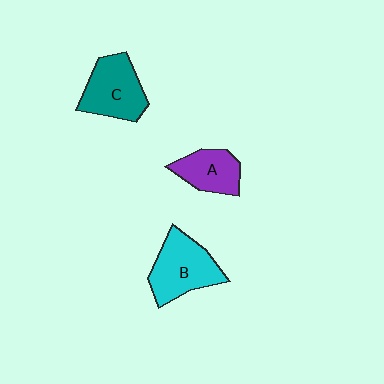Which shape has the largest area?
Shape B (cyan).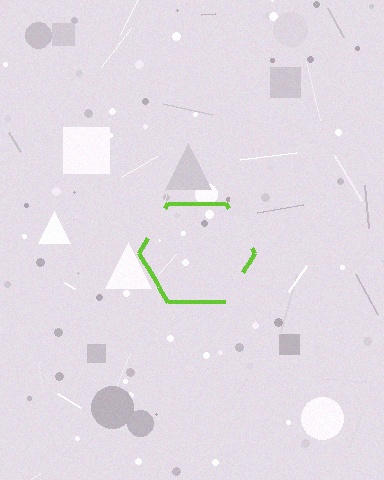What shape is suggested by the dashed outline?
The dashed outline suggests a hexagon.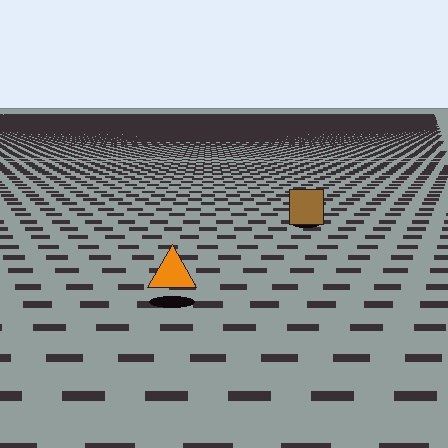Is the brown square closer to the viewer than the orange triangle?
No. The orange triangle is closer — you can tell from the texture gradient: the ground texture is coarser near it.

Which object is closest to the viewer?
The orange triangle is closest. The texture marks near it are larger and more spread out.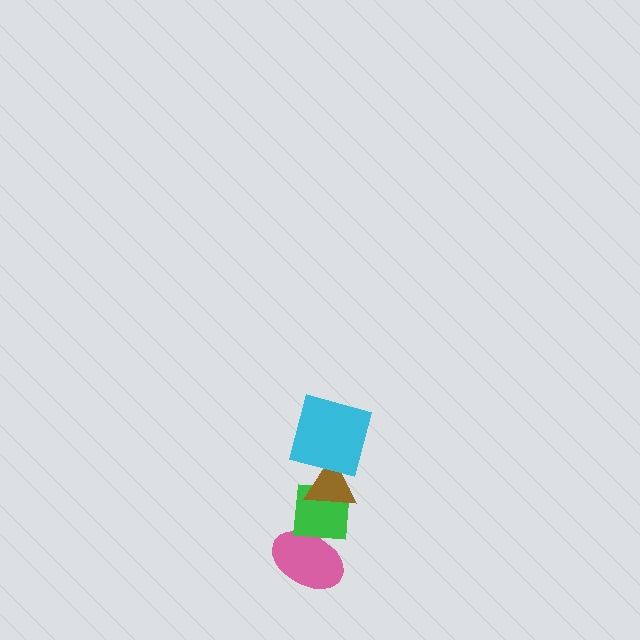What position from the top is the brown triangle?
The brown triangle is 2nd from the top.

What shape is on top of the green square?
The brown triangle is on top of the green square.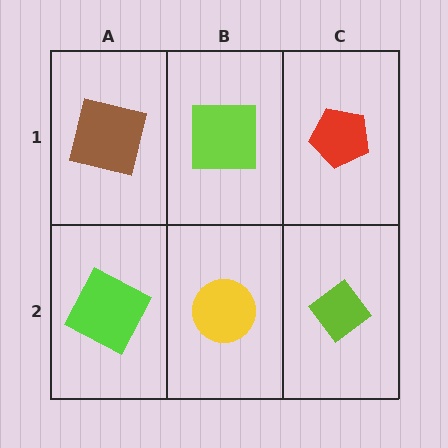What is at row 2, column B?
A yellow circle.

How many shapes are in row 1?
3 shapes.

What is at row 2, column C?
A lime diamond.